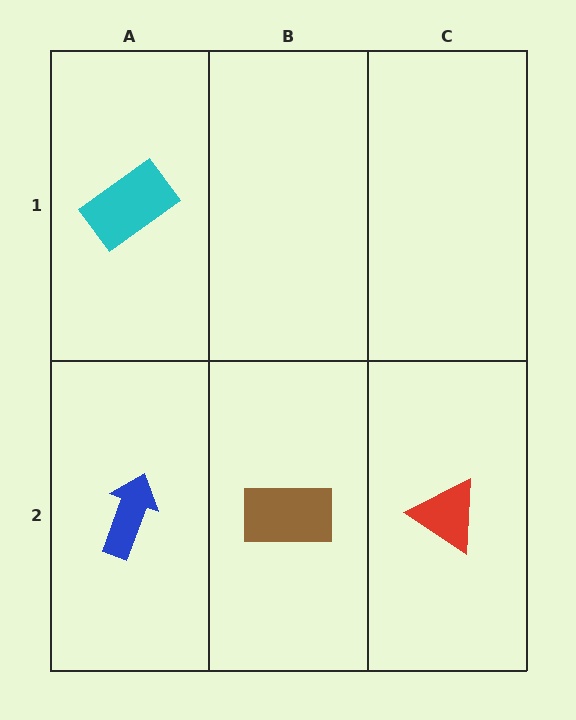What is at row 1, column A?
A cyan rectangle.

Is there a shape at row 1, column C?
No, that cell is empty.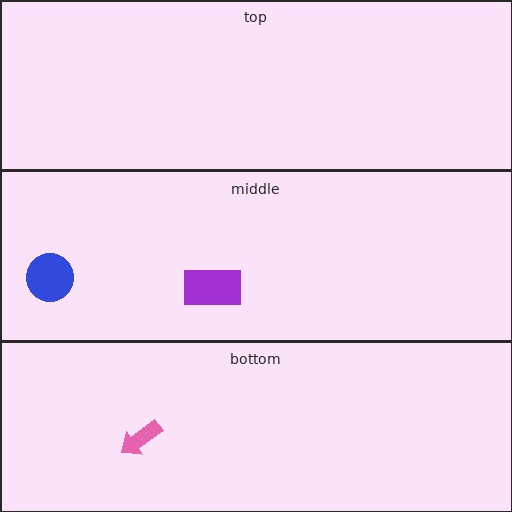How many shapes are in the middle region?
2.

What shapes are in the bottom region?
The pink arrow.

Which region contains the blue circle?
The middle region.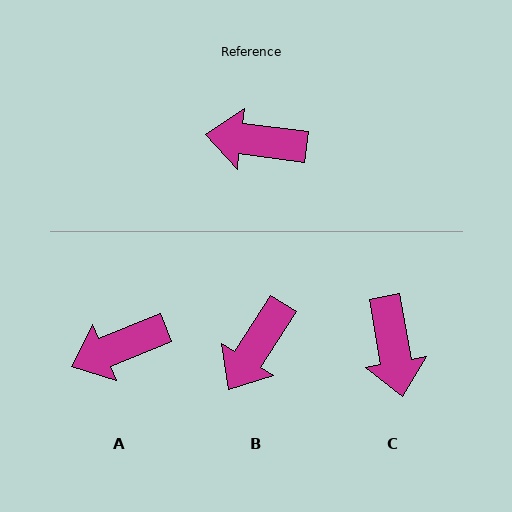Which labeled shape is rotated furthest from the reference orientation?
C, about 107 degrees away.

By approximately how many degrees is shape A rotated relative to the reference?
Approximately 29 degrees counter-clockwise.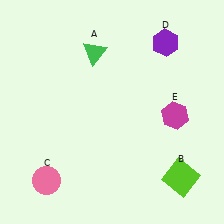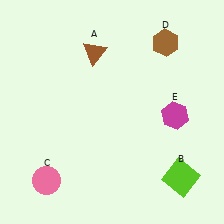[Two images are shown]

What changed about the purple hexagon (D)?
In Image 1, D is purple. In Image 2, it changed to brown.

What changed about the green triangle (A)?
In Image 1, A is green. In Image 2, it changed to brown.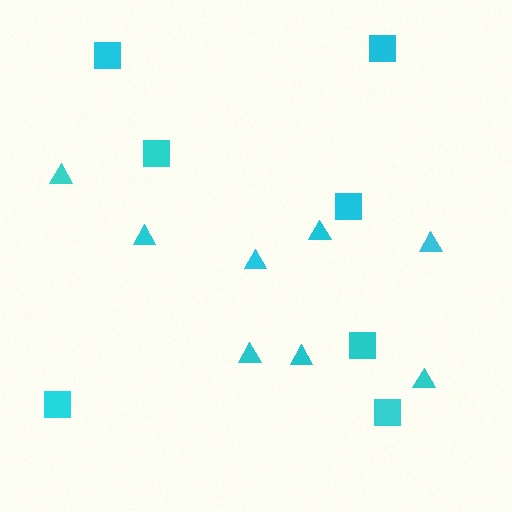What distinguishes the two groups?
There are 2 groups: one group of squares (7) and one group of triangles (8).